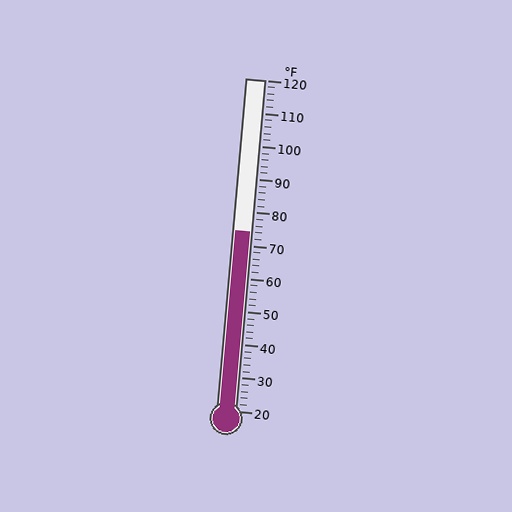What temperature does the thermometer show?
The thermometer shows approximately 74°F.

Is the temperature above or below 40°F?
The temperature is above 40°F.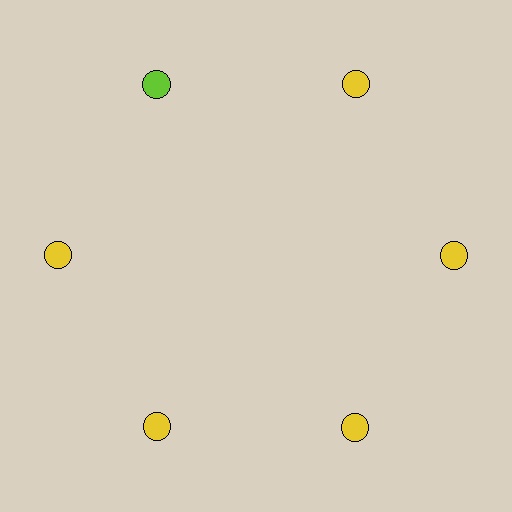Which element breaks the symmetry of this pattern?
The lime circle at roughly the 11 o'clock position breaks the symmetry. All other shapes are yellow circles.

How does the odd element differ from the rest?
It has a different color: lime instead of yellow.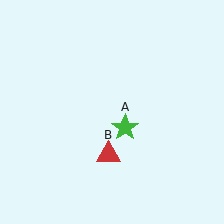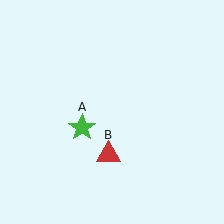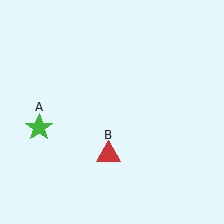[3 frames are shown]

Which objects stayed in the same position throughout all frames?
Red triangle (object B) remained stationary.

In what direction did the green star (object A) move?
The green star (object A) moved left.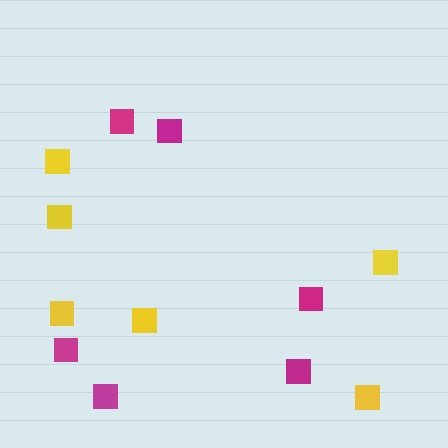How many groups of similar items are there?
There are 2 groups: one group of yellow squares (6) and one group of magenta squares (6).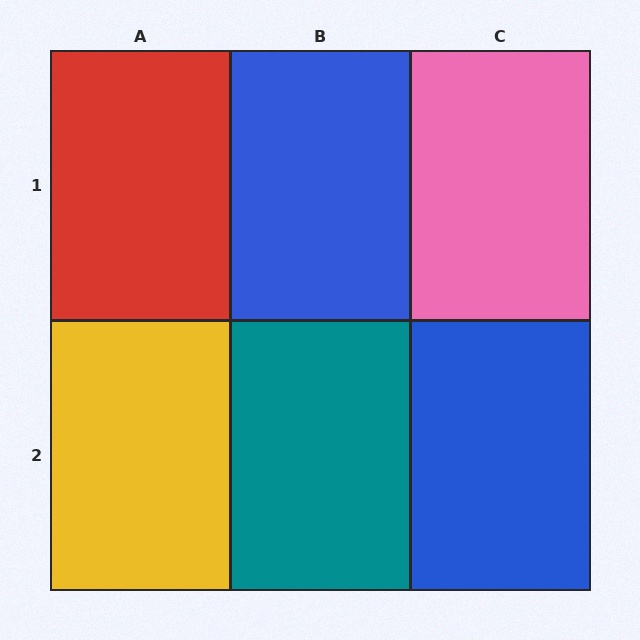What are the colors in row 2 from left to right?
Yellow, teal, blue.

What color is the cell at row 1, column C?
Pink.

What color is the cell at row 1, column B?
Blue.